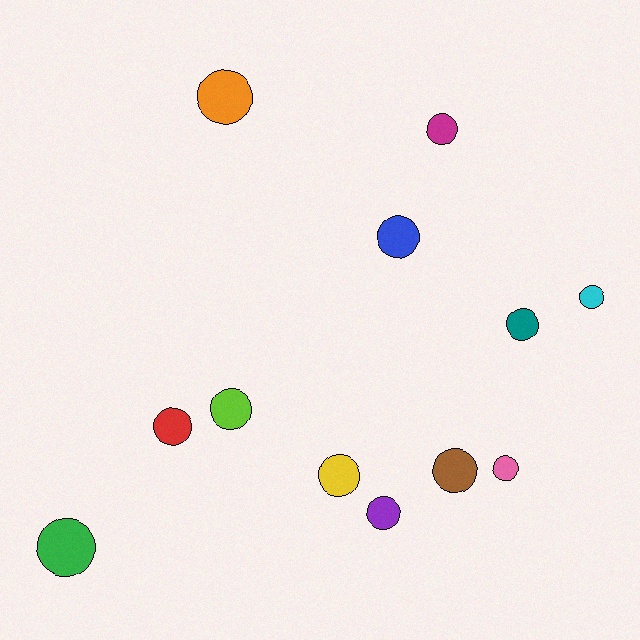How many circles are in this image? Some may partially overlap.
There are 12 circles.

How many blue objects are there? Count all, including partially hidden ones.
There is 1 blue object.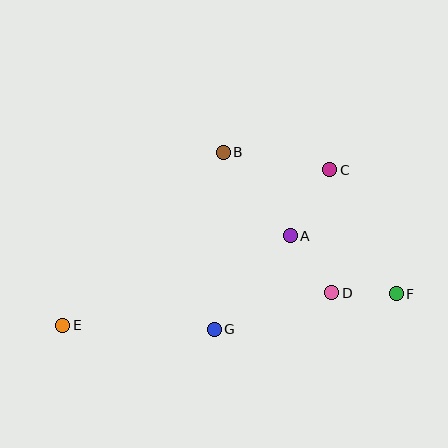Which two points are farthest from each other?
Points E and F are farthest from each other.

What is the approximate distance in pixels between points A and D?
The distance between A and D is approximately 70 pixels.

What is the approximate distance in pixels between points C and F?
The distance between C and F is approximately 141 pixels.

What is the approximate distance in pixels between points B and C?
The distance between B and C is approximately 108 pixels.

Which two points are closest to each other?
Points D and F are closest to each other.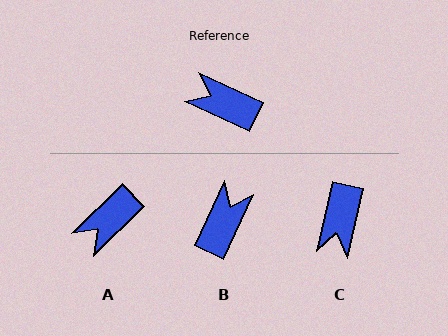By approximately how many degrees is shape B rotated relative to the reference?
Approximately 91 degrees clockwise.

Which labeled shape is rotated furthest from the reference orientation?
C, about 102 degrees away.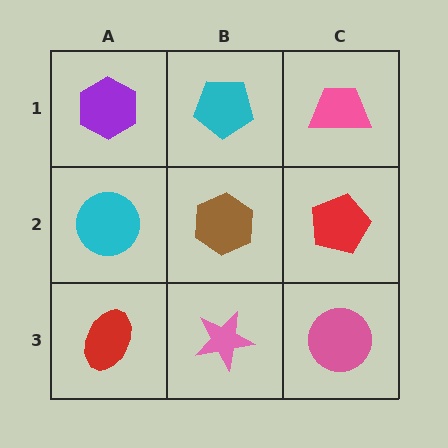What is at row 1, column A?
A purple hexagon.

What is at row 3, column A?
A red ellipse.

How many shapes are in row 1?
3 shapes.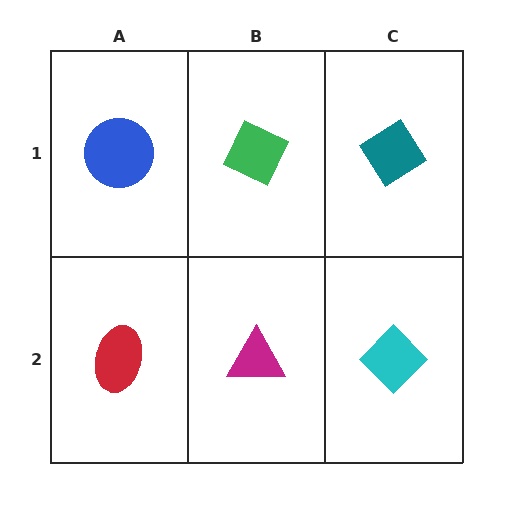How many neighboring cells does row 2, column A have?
2.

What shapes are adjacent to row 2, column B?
A green diamond (row 1, column B), a red ellipse (row 2, column A), a cyan diamond (row 2, column C).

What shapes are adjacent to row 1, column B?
A magenta triangle (row 2, column B), a blue circle (row 1, column A), a teal diamond (row 1, column C).